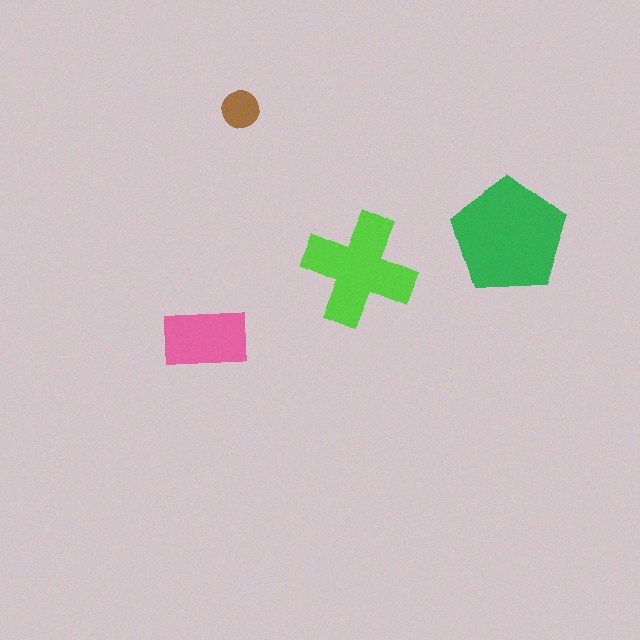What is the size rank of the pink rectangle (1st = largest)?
3rd.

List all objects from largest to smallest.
The green pentagon, the lime cross, the pink rectangle, the brown circle.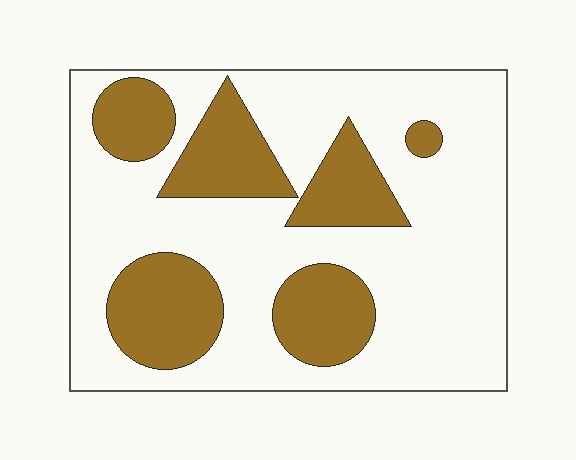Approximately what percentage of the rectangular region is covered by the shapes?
Approximately 30%.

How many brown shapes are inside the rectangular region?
6.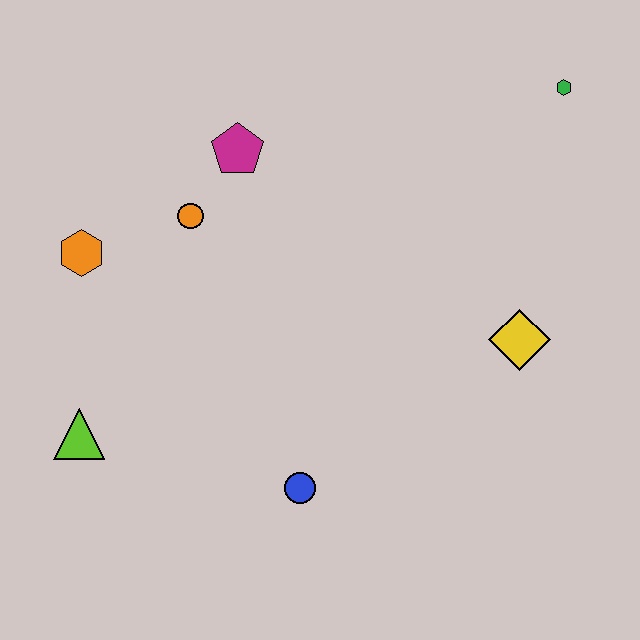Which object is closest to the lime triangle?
The orange hexagon is closest to the lime triangle.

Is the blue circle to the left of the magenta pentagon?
No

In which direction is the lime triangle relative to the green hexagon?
The lime triangle is to the left of the green hexagon.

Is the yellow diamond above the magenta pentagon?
No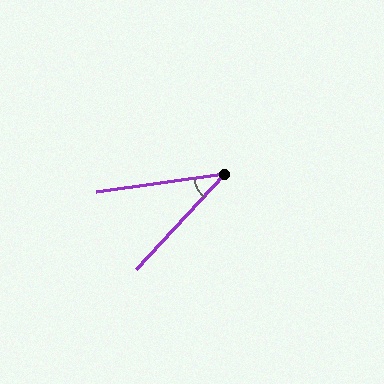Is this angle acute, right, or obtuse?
It is acute.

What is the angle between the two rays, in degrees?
Approximately 40 degrees.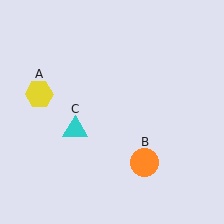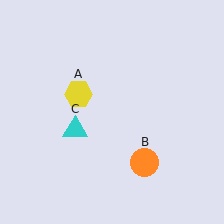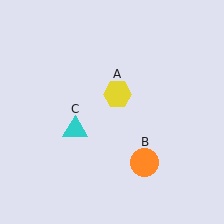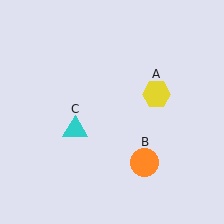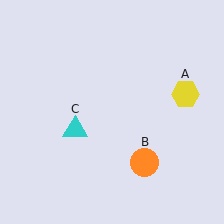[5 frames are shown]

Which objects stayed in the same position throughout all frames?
Orange circle (object B) and cyan triangle (object C) remained stationary.